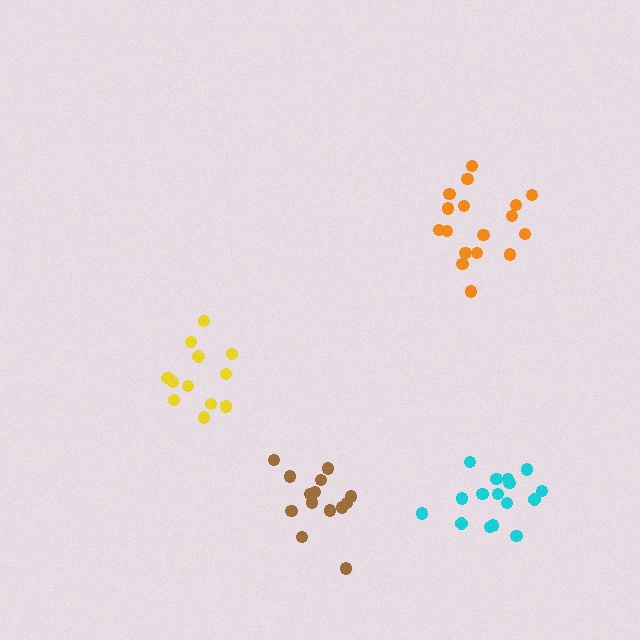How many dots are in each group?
Group 1: 17 dots, Group 2: 14 dots, Group 3: 13 dots, Group 4: 16 dots (60 total).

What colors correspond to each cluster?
The clusters are colored: orange, brown, yellow, cyan.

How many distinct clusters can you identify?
There are 4 distinct clusters.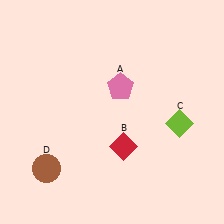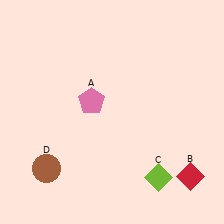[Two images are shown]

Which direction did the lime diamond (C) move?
The lime diamond (C) moved down.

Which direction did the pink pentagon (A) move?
The pink pentagon (A) moved left.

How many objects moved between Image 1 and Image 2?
3 objects moved between the two images.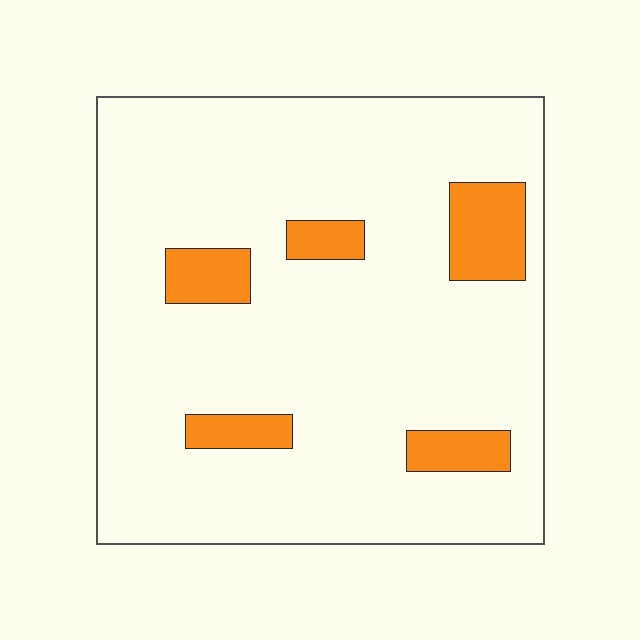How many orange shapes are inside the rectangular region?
5.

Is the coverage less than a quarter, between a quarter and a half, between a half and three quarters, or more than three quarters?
Less than a quarter.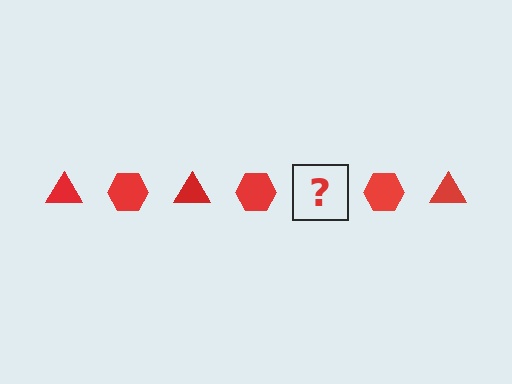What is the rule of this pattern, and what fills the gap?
The rule is that the pattern cycles through triangle, hexagon shapes in red. The gap should be filled with a red triangle.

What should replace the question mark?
The question mark should be replaced with a red triangle.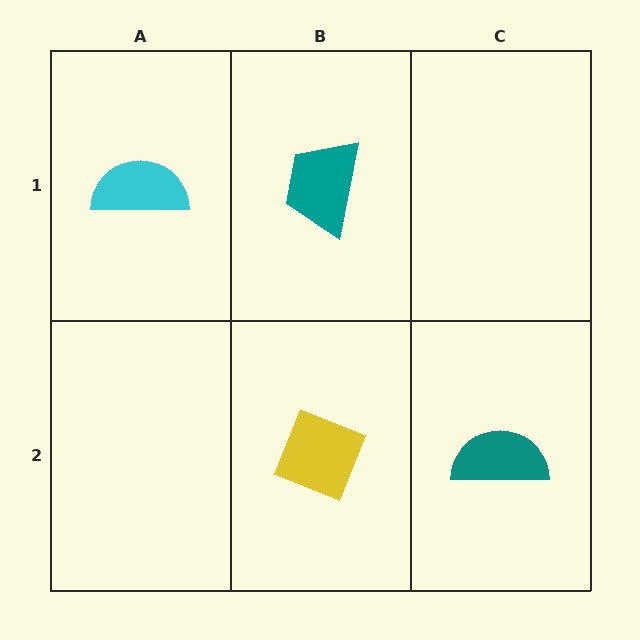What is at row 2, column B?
A yellow diamond.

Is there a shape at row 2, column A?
No, that cell is empty.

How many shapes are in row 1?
2 shapes.